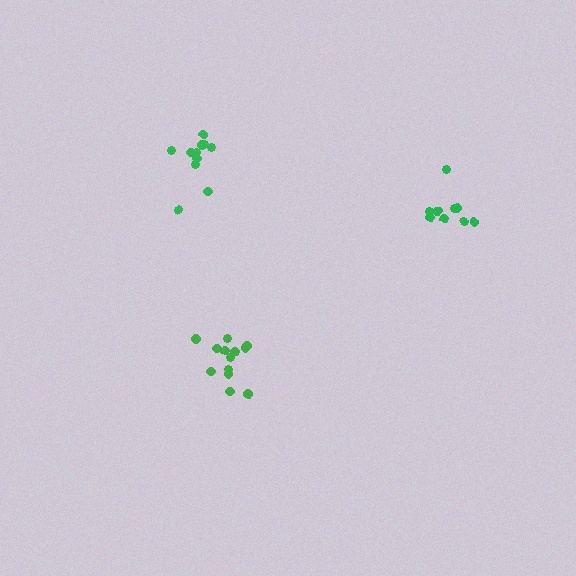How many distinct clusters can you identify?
There are 3 distinct clusters.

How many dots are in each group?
Group 1: 10 dots, Group 2: 12 dots, Group 3: 13 dots (35 total).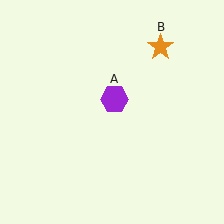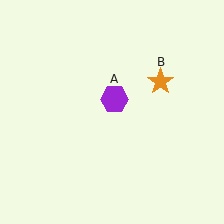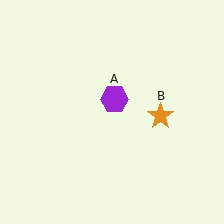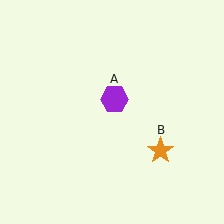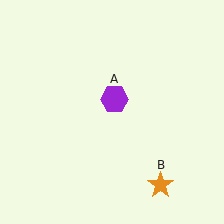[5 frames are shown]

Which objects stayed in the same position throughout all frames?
Purple hexagon (object A) remained stationary.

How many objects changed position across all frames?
1 object changed position: orange star (object B).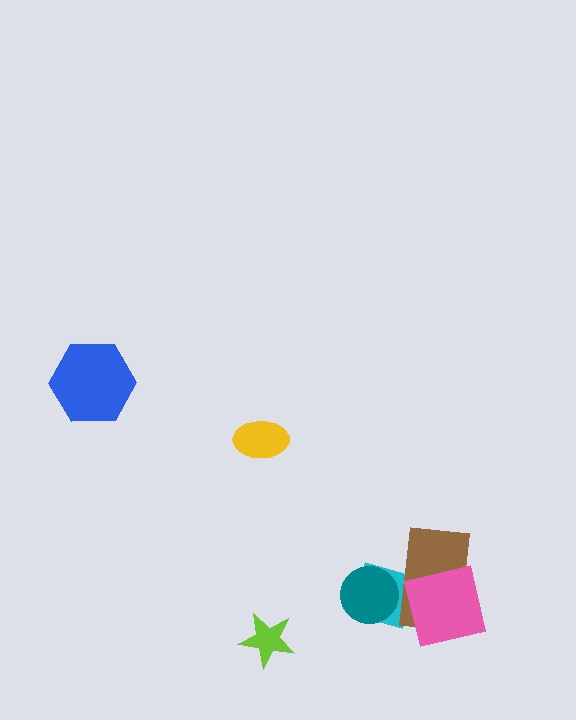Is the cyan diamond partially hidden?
Yes, it is partially covered by another shape.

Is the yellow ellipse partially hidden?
No, no other shape covers it.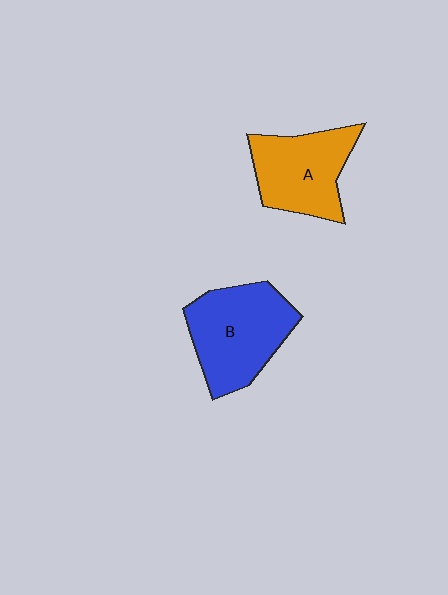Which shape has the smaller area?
Shape A (orange).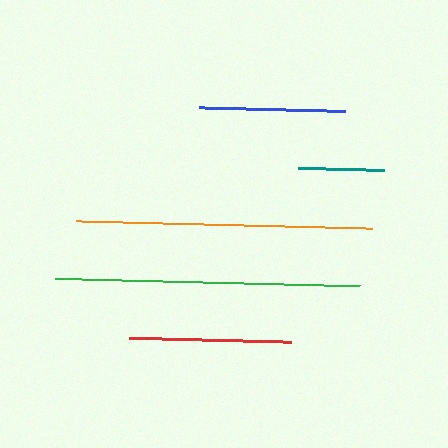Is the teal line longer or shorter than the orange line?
The orange line is longer than the teal line.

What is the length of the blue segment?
The blue segment is approximately 146 pixels long.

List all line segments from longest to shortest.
From longest to shortest: green, orange, red, blue, teal.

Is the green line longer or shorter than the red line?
The green line is longer than the red line.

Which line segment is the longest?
The green line is the longest at approximately 305 pixels.